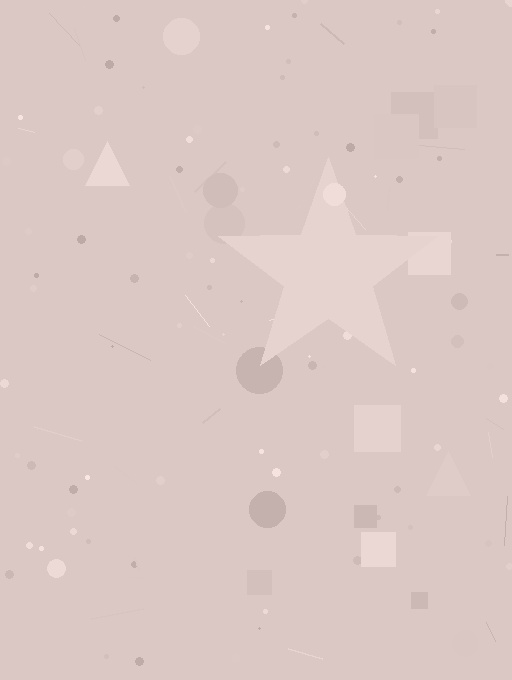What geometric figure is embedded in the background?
A star is embedded in the background.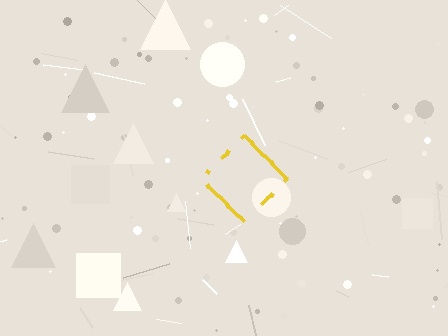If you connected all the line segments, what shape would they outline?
They would outline a diamond.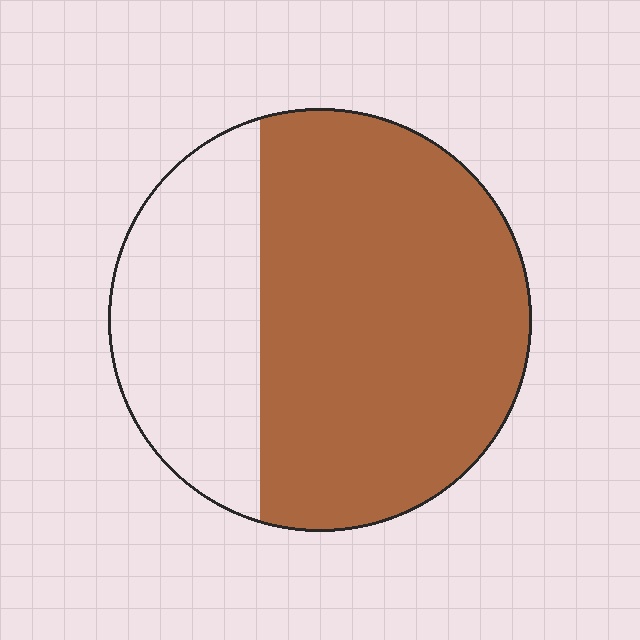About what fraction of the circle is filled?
About two thirds (2/3).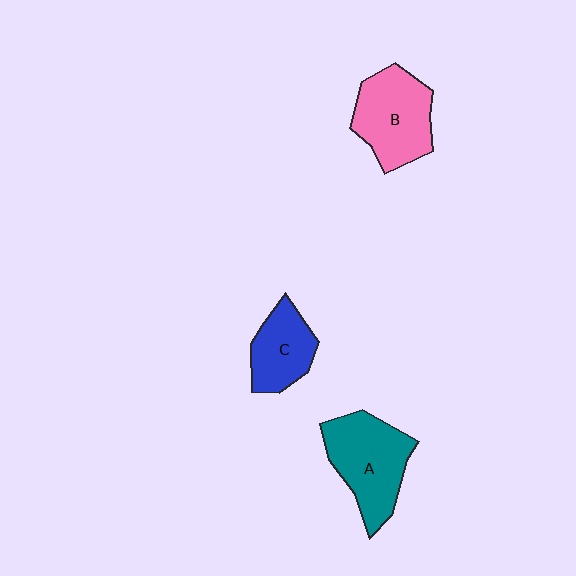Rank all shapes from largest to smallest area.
From largest to smallest: A (teal), B (pink), C (blue).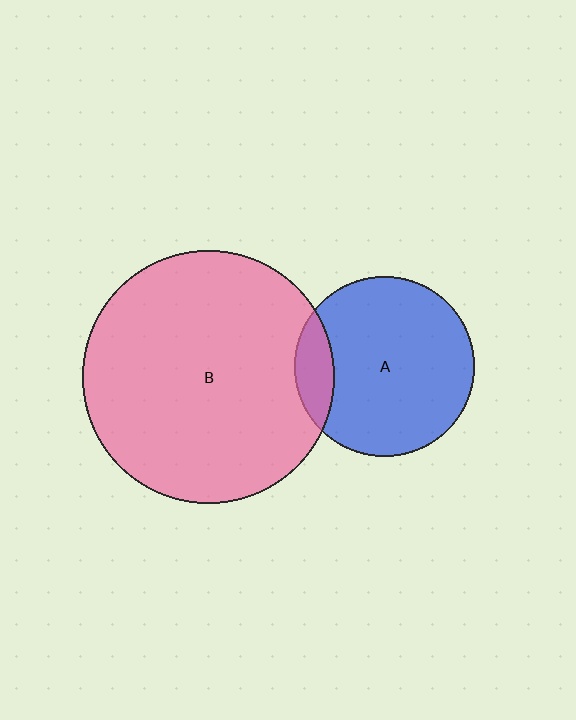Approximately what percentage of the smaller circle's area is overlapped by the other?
Approximately 15%.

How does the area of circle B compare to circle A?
Approximately 2.0 times.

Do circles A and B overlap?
Yes.